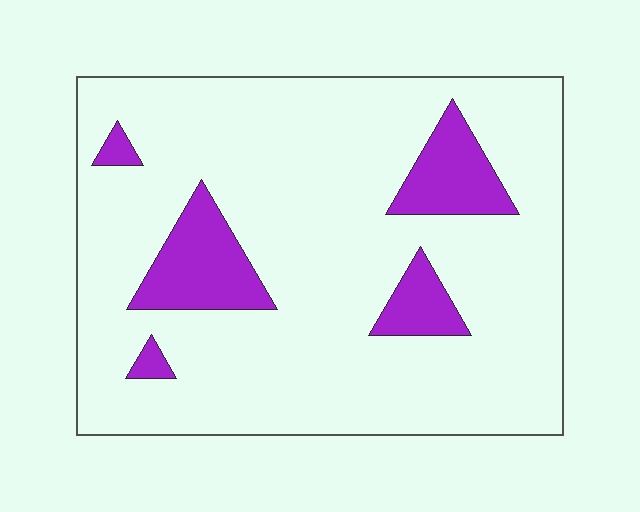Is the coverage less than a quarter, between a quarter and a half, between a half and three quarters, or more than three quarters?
Less than a quarter.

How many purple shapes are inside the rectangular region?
5.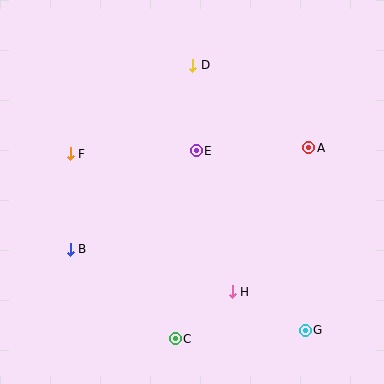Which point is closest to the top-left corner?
Point F is closest to the top-left corner.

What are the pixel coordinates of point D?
Point D is at (193, 65).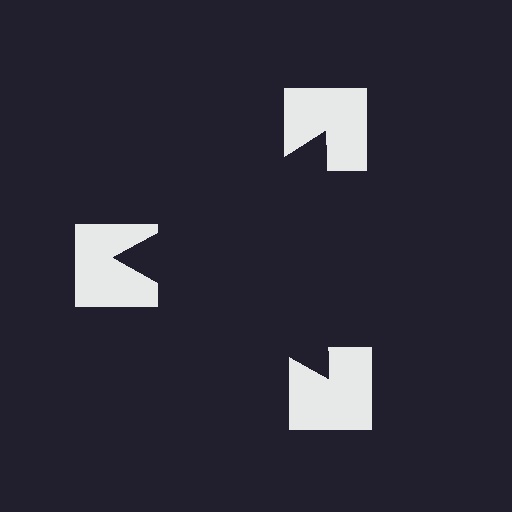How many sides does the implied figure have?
3 sides.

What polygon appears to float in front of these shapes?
An illusory triangle — its edges are inferred from the aligned wedge cuts in the notched squares, not physically drawn.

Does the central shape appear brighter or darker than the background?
It typically appears slightly darker than the background, even though no actual brightness change is drawn.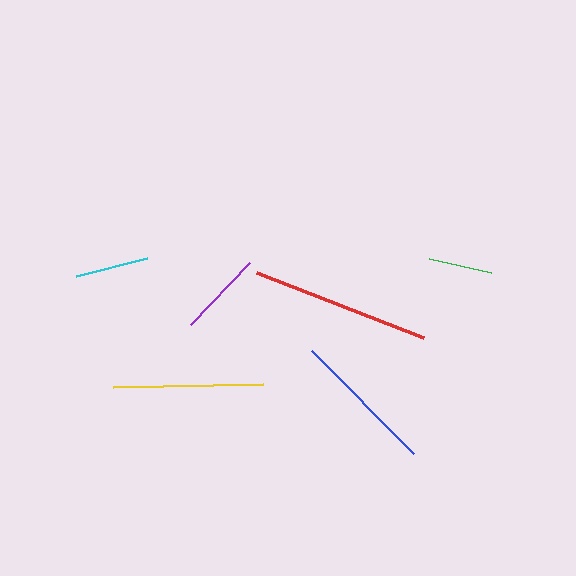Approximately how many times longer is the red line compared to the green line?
The red line is approximately 2.9 times the length of the green line.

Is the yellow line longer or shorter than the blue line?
The yellow line is longer than the blue line.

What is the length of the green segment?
The green segment is approximately 63 pixels long.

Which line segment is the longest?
The red line is the longest at approximately 179 pixels.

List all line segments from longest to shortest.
From longest to shortest: red, yellow, blue, purple, cyan, green.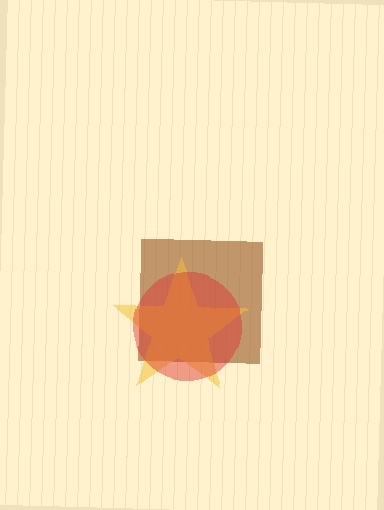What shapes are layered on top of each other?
The layered shapes are: a brown square, a yellow star, a red circle.